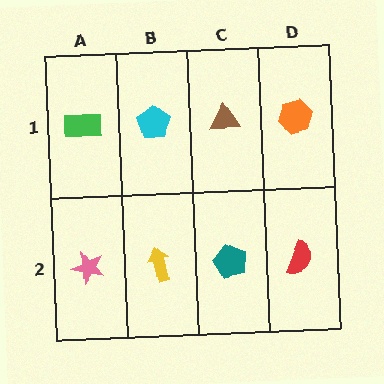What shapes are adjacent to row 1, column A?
A pink star (row 2, column A), a cyan pentagon (row 1, column B).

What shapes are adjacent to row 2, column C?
A brown triangle (row 1, column C), a yellow arrow (row 2, column B), a red semicircle (row 2, column D).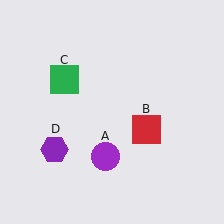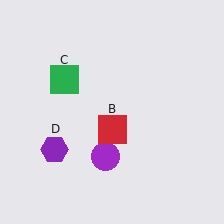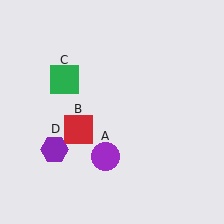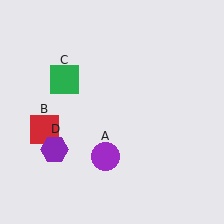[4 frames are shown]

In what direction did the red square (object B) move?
The red square (object B) moved left.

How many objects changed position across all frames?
1 object changed position: red square (object B).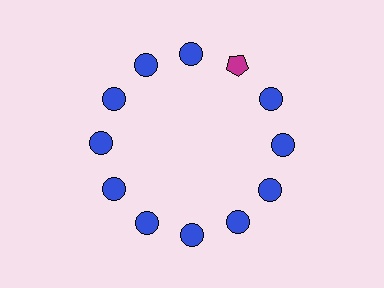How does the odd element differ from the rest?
It differs in both color (magenta instead of blue) and shape (pentagon instead of circle).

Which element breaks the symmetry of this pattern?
The magenta pentagon at roughly the 1 o'clock position breaks the symmetry. All other shapes are blue circles.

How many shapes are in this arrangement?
There are 12 shapes arranged in a ring pattern.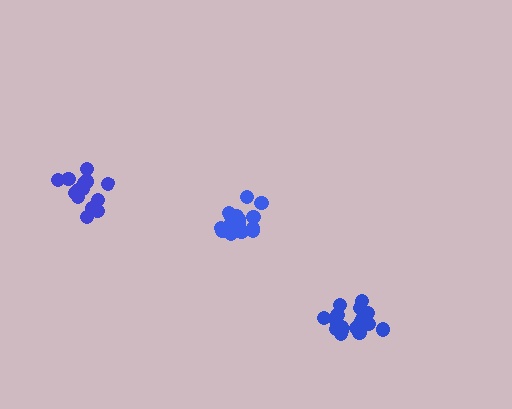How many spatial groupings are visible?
There are 3 spatial groupings.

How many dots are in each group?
Group 1: 17 dots, Group 2: 18 dots, Group 3: 16 dots (51 total).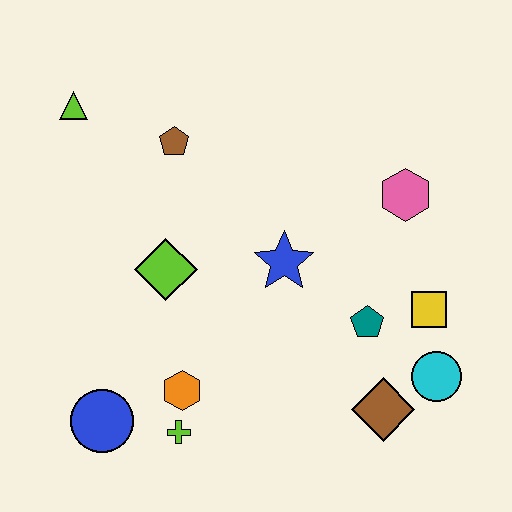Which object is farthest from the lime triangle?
The cyan circle is farthest from the lime triangle.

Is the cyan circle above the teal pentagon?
No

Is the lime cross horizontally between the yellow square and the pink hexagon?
No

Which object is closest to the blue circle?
The lime cross is closest to the blue circle.